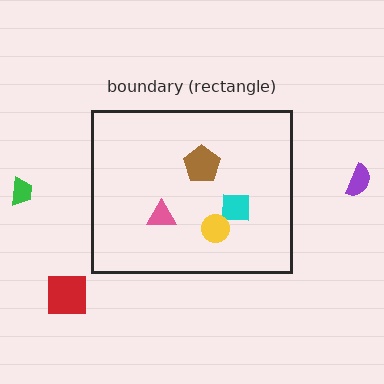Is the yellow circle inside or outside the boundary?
Inside.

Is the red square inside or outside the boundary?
Outside.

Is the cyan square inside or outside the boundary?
Inside.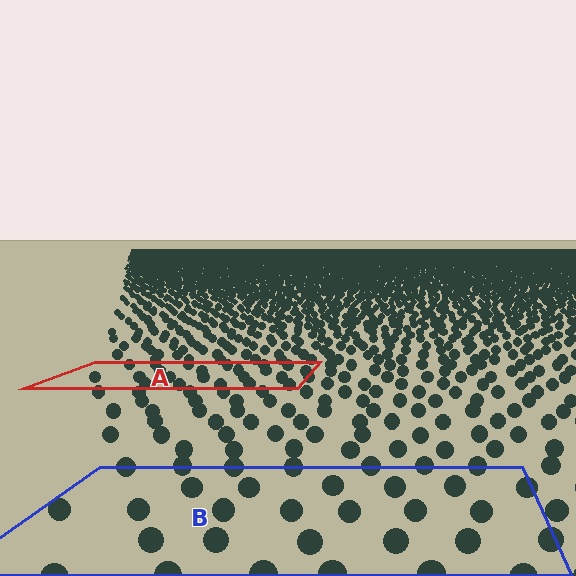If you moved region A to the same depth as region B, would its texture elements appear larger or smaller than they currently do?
They would appear larger. At a closer depth, the same texture elements are projected at a bigger on-screen size.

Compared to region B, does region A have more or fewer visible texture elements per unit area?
Region A has more texture elements per unit area — they are packed more densely because it is farther away.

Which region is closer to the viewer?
Region B is closer. The texture elements there are larger and more spread out.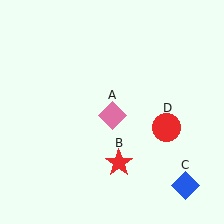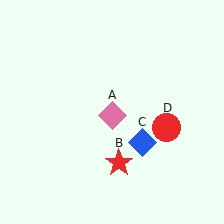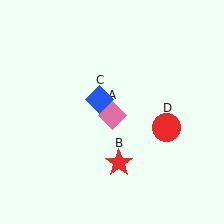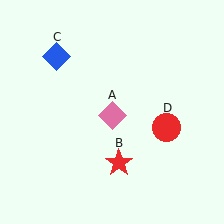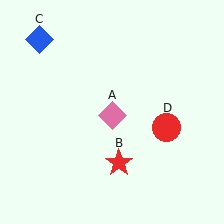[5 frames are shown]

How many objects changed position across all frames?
1 object changed position: blue diamond (object C).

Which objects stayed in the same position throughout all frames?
Pink diamond (object A) and red star (object B) and red circle (object D) remained stationary.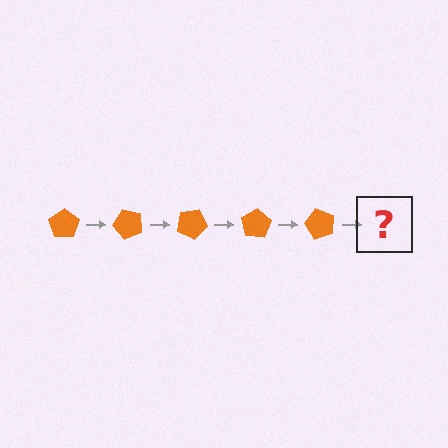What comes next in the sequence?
The next element should be an orange pentagon rotated 250 degrees.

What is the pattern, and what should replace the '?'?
The pattern is that the pentagon rotates 50 degrees each step. The '?' should be an orange pentagon rotated 250 degrees.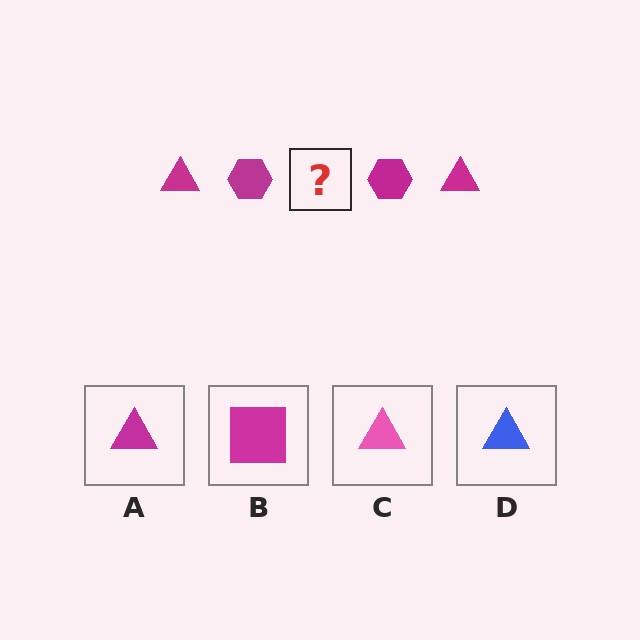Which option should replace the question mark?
Option A.